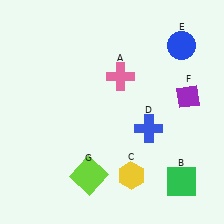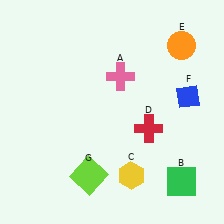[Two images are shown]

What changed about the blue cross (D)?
In Image 1, D is blue. In Image 2, it changed to red.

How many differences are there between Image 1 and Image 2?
There are 3 differences between the two images.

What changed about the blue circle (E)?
In Image 1, E is blue. In Image 2, it changed to orange.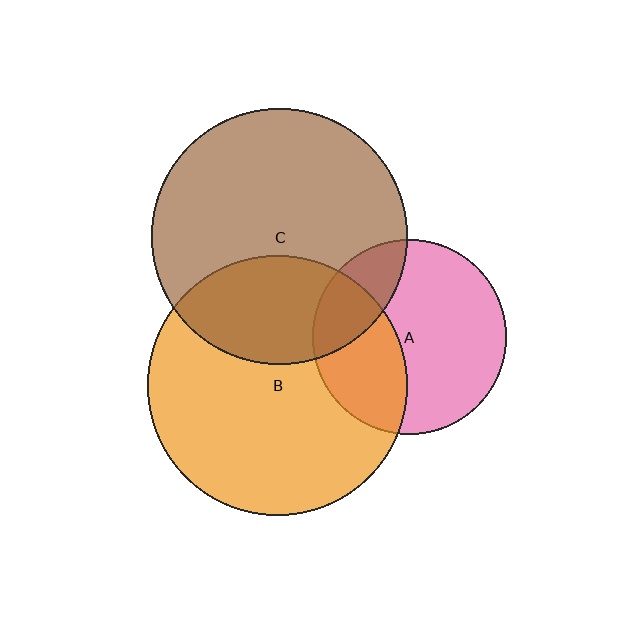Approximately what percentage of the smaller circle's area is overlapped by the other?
Approximately 30%.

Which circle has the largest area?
Circle B (orange).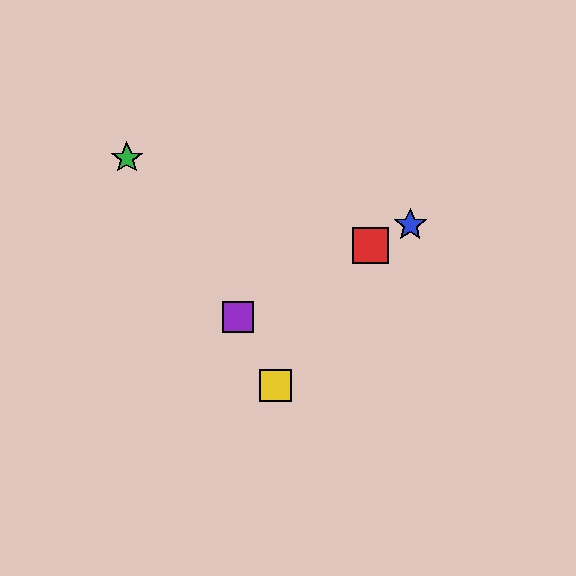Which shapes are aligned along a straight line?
The red square, the blue star, the purple square are aligned along a straight line.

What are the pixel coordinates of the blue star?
The blue star is at (410, 225).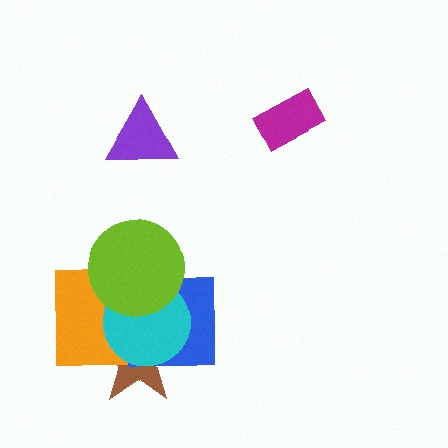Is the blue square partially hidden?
Yes, it is partially covered by another shape.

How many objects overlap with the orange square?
4 objects overlap with the orange square.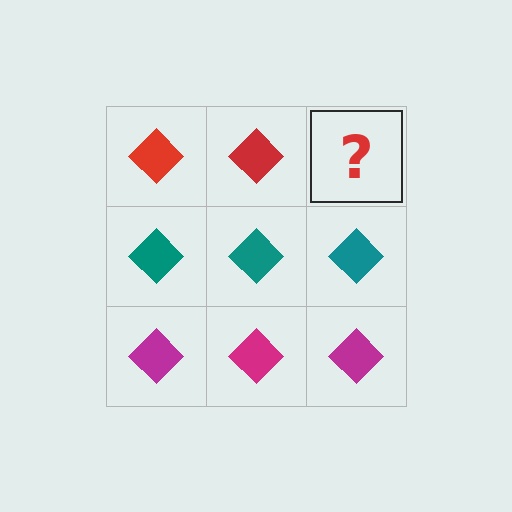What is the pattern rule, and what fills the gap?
The rule is that each row has a consistent color. The gap should be filled with a red diamond.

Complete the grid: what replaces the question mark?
The question mark should be replaced with a red diamond.